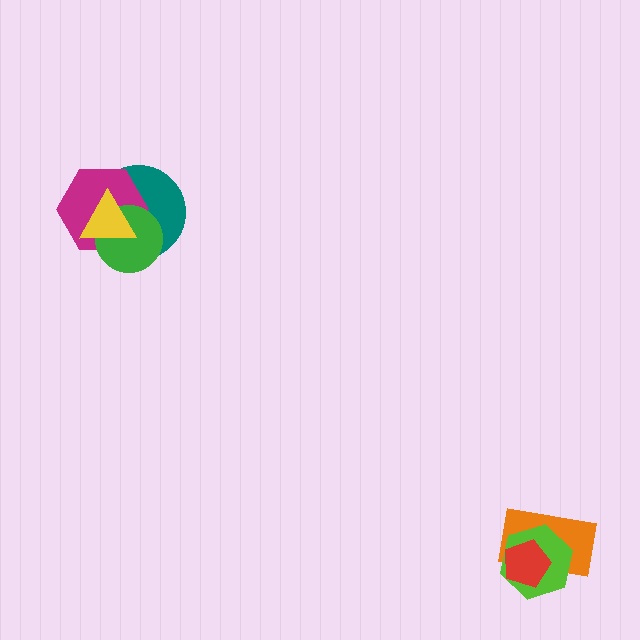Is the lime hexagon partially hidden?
Yes, it is partially covered by another shape.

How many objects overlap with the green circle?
3 objects overlap with the green circle.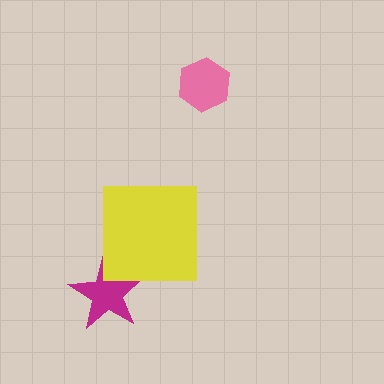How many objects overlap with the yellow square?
1 object overlaps with the yellow square.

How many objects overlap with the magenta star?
1 object overlaps with the magenta star.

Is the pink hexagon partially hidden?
No, no other shape covers it.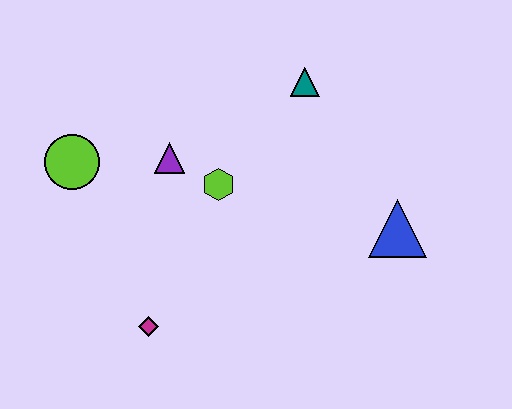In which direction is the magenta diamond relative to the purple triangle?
The magenta diamond is below the purple triangle.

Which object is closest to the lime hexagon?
The purple triangle is closest to the lime hexagon.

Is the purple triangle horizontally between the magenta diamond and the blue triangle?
Yes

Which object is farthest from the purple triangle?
The blue triangle is farthest from the purple triangle.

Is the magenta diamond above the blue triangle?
No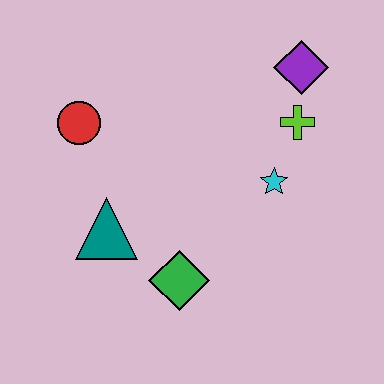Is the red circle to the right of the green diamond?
No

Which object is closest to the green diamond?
The teal triangle is closest to the green diamond.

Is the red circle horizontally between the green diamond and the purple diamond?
No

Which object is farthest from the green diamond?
The purple diamond is farthest from the green diamond.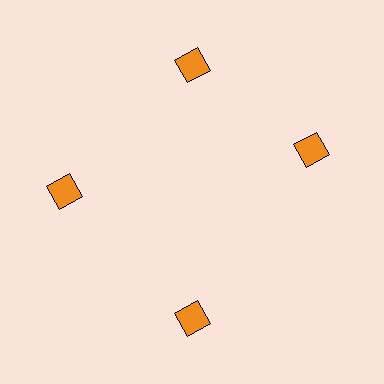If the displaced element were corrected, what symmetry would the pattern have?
It would have 4-fold rotational symmetry — the pattern would map onto itself every 90 degrees.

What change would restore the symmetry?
The symmetry would be restored by rotating it back into even spacing with its neighbors so that all 4 squares sit at equal angles and equal distance from the center.